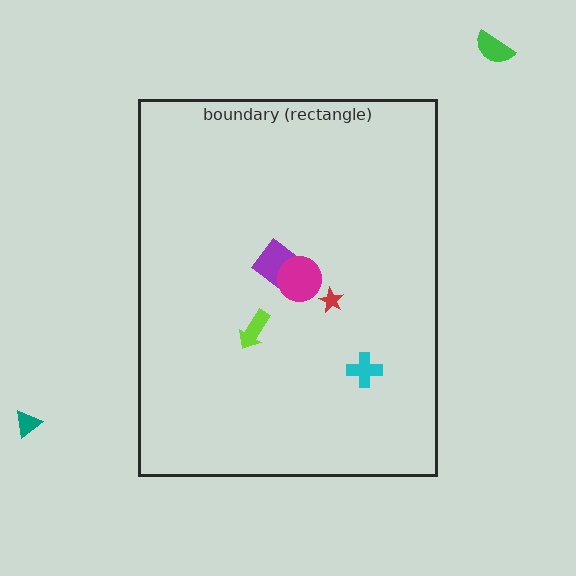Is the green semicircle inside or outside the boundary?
Outside.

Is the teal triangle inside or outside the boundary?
Outside.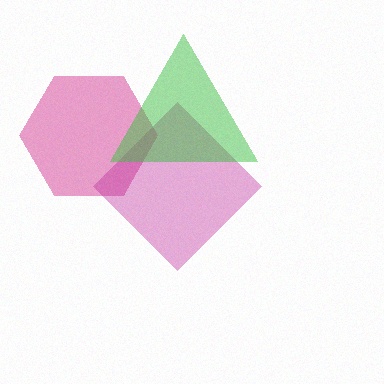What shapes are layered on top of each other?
The layered shapes are: a pink hexagon, a magenta diamond, a green triangle.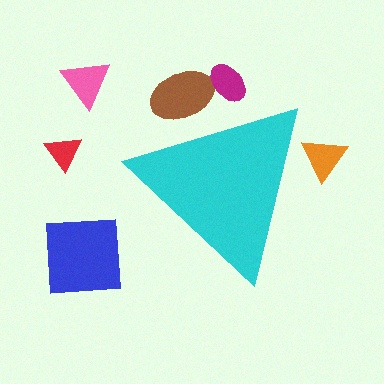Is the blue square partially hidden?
No, the blue square is fully visible.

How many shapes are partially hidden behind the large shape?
3 shapes are partially hidden.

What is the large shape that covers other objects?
A cyan triangle.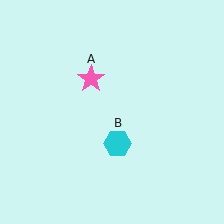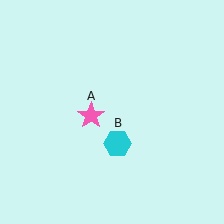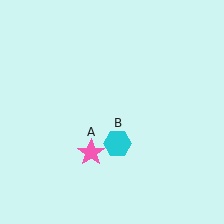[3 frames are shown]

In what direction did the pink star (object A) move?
The pink star (object A) moved down.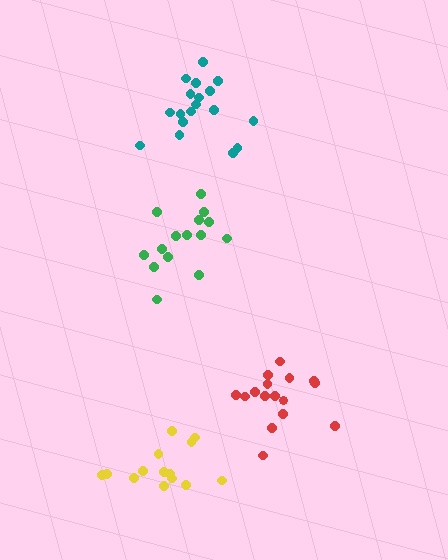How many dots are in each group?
Group 1: 15 dots, Group 2: 18 dots, Group 3: 14 dots, Group 4: 16 dots (63 total).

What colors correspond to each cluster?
The clusters are colored: green, teal, yellow, red.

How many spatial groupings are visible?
There are 4 spatial groupings.